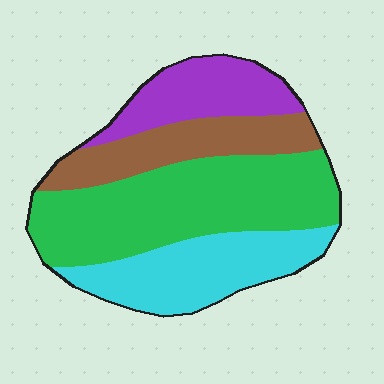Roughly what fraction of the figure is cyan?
Cyan takes up about one quarter (1/4) of the figure.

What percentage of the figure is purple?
Purple takes up about one sixth (1/6) of the figure.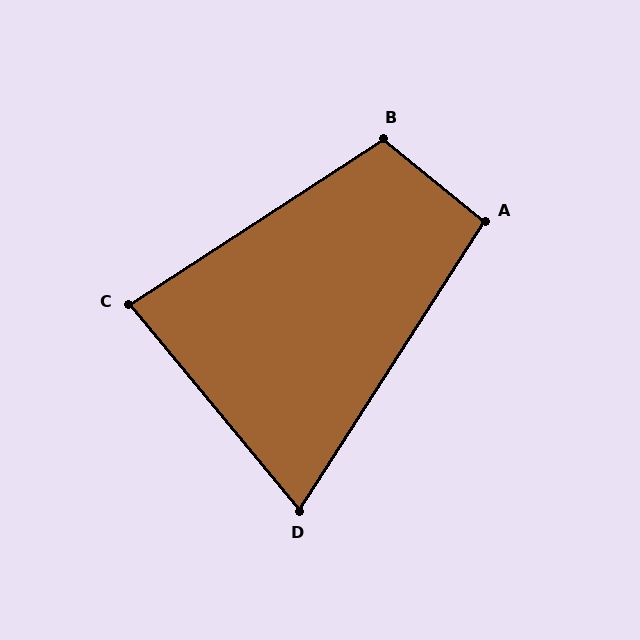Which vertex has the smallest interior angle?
D, at approximately 72 degrees.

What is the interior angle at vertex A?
Approximately 97 degrees (obtuse).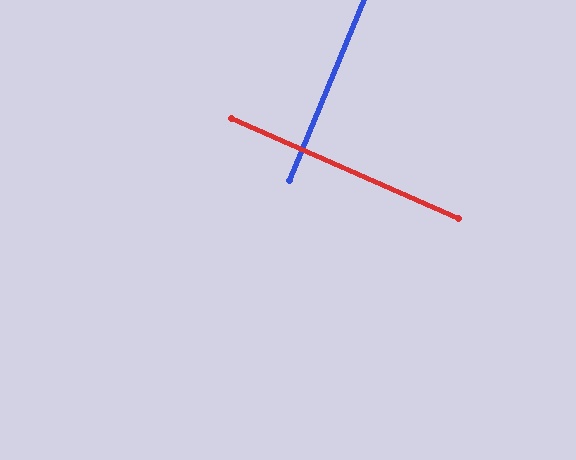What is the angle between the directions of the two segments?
Approximately 89 degrees.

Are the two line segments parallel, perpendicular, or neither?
Perpendicular — they meet at approximately 89°.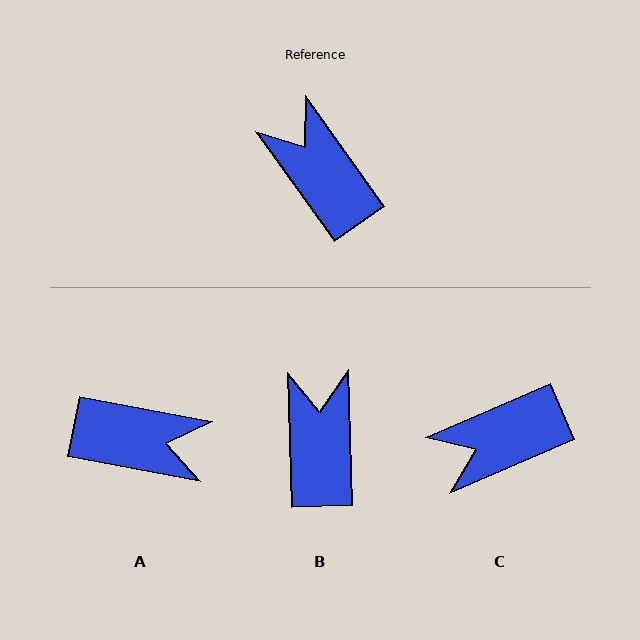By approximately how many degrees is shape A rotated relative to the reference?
Approximately 136 degrees clockwise.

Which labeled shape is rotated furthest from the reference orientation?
A, about 136 degrees away.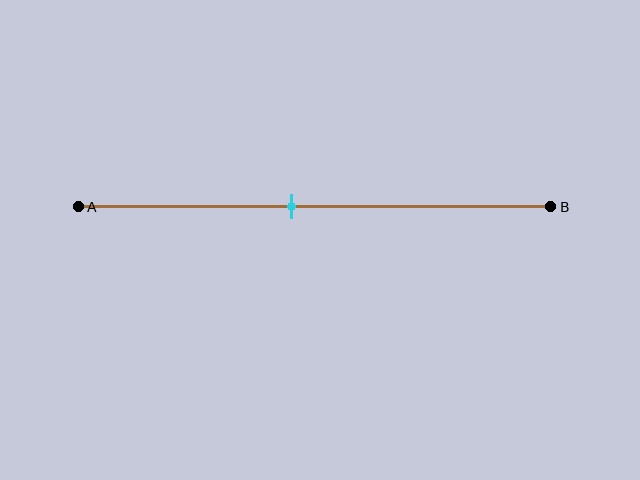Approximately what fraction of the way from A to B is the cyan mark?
The cyan mark is approximately 45% of the way from A to B.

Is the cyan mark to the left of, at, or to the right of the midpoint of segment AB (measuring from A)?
The cyan mark is to the left of the midpoint of segment AB.